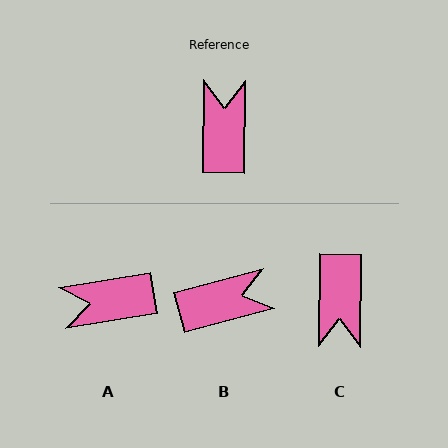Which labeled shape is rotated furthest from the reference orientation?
C, about 180 degrees away.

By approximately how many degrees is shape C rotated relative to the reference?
Approximately 180 degrees counter-clockwise.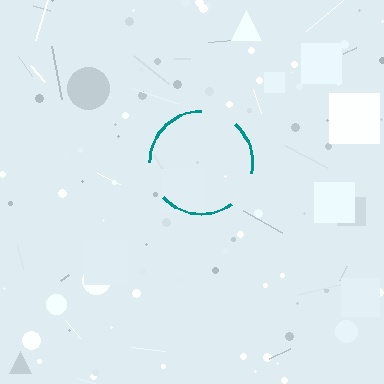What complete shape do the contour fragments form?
The contour fragments form a circle.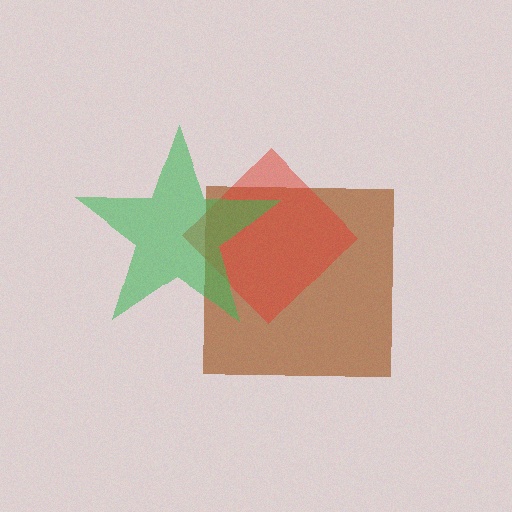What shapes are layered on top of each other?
The layered shapes are: a brown square, a red diamond, a green star.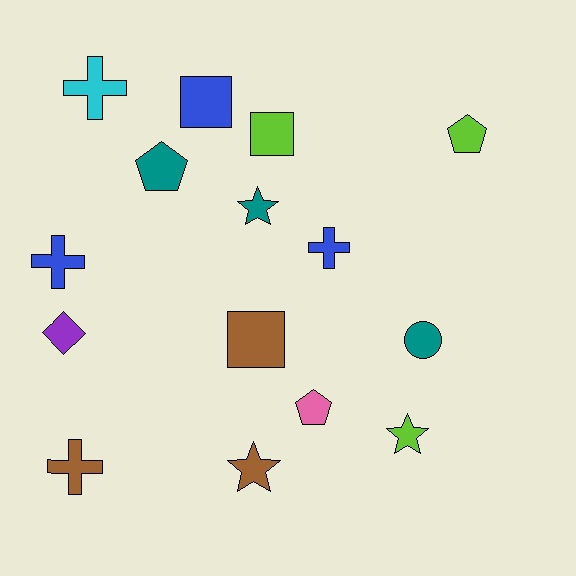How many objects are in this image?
There are 15 objects.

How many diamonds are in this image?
There is 1 diamond.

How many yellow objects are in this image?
There are no yellow objects.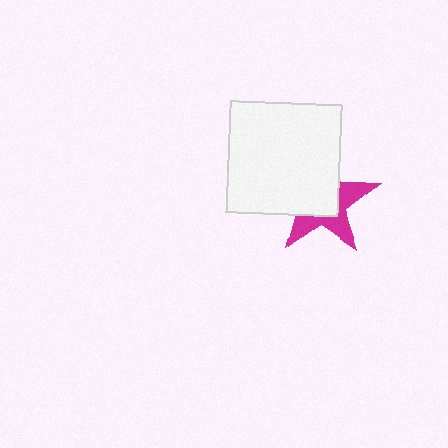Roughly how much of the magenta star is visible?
A small part of it is visible (roughly 43%).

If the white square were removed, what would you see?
You would see the complete magenta star.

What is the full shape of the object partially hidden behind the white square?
The partially hidden object is a magenta star.